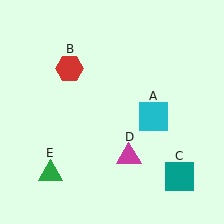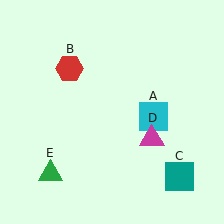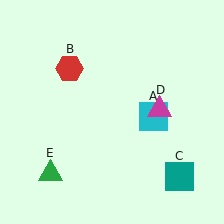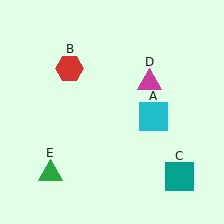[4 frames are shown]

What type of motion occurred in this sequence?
The magenta triangle (object D) rotated counterclockwise around the center of the scene.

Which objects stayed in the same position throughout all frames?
Cyan square (object A) and red hexagon (object B) and teal square (object C) and green triangle (object E) remained stationary.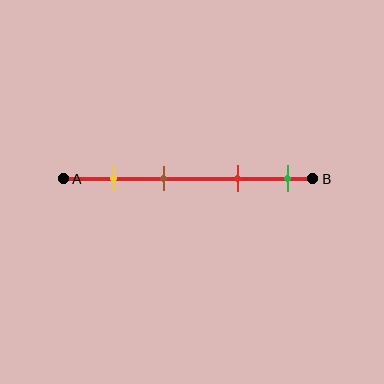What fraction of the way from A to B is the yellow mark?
The yellow mark is approximately 20% (0.2) of the way from A to B.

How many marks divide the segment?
There are 4 marks dividing the segment.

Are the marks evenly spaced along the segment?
No, the marks are not evenly spaced.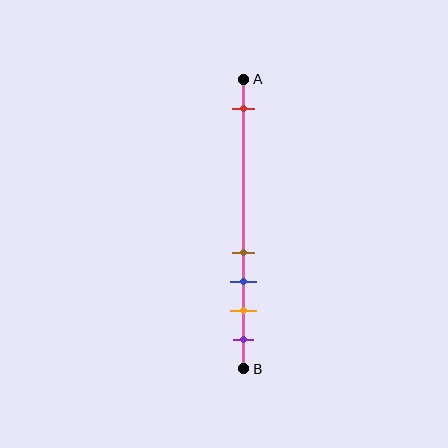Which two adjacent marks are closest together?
The brown and blue marks are the closest adjacent pair.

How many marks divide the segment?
There are 5 marks dividing the segment.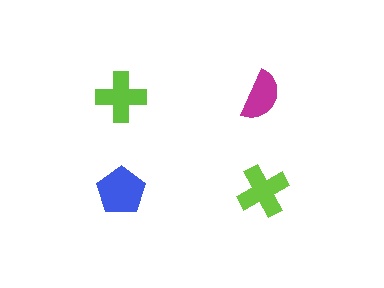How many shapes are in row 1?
2 shapes.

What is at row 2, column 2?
A lime cross.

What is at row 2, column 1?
A blue pentagon.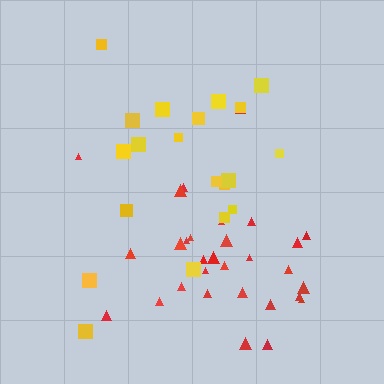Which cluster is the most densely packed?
Red.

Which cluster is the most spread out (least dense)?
Yellow.